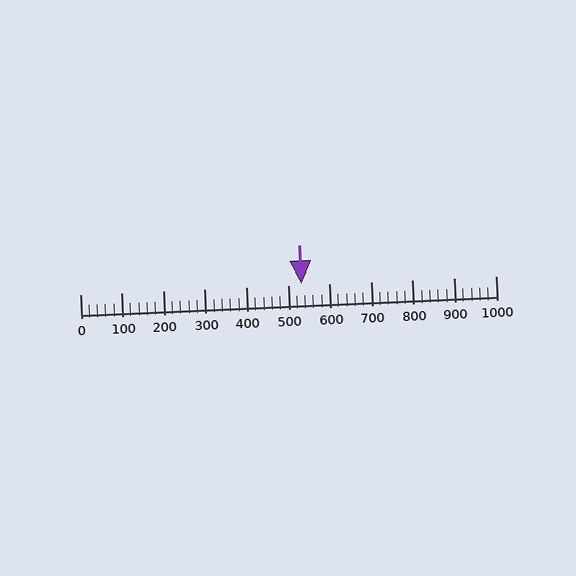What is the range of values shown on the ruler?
The ruler shows values from 0 to 1000.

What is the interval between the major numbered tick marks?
The major tick marks are spaced 100 units apart.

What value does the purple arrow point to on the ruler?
The purple arrow points to approximately 534.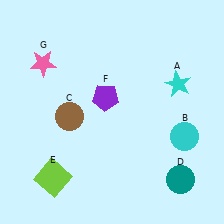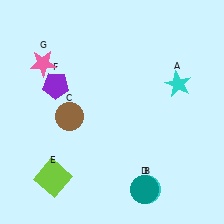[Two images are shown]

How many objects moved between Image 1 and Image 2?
3 objects moved between the two images.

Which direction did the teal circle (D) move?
The teal circle (D) moved left.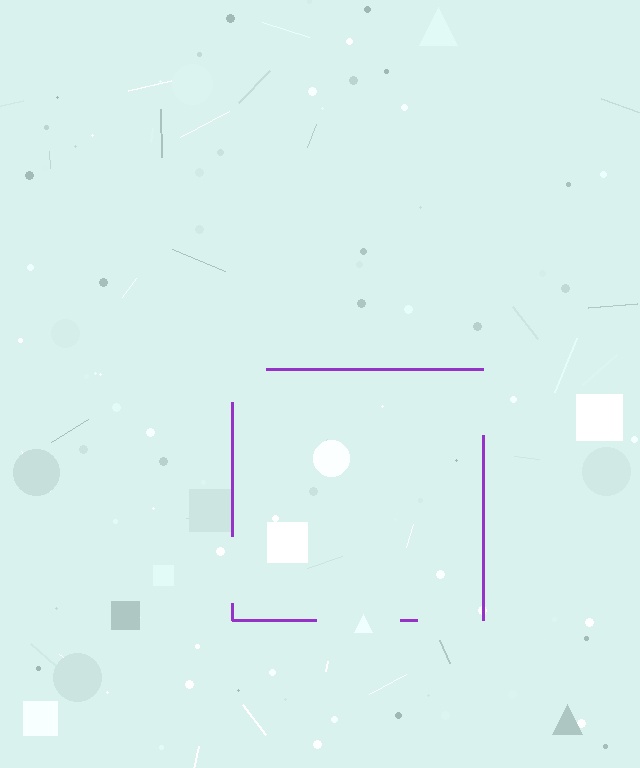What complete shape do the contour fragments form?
The contour fragments form a square.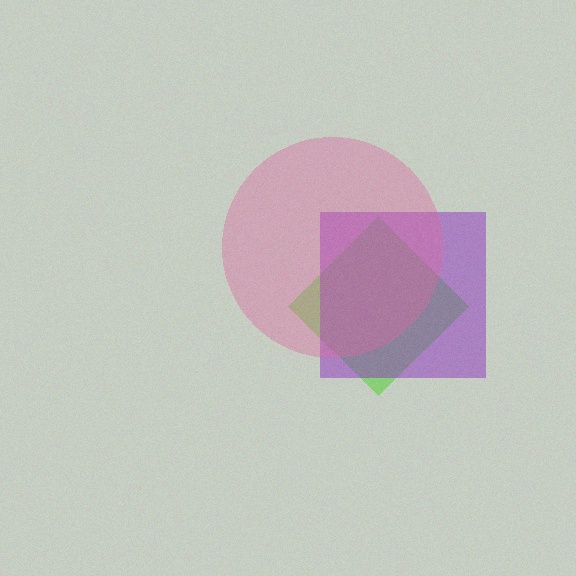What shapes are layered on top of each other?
The layered shapes are: a lime diamond, a purple square, a pink circle.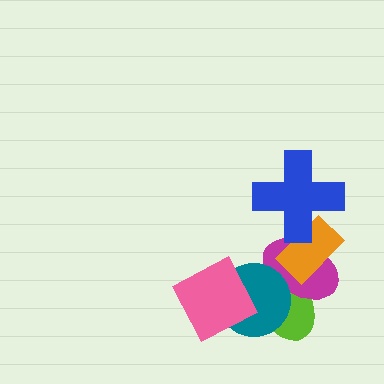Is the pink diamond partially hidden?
No, no other shape covers it.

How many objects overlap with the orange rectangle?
3 objects overlap with the orange rectangle.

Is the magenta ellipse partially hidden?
Yes, it is partially covered by another shape.